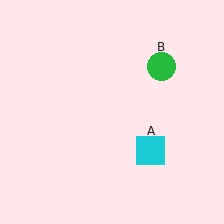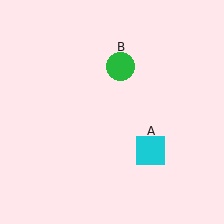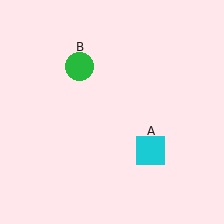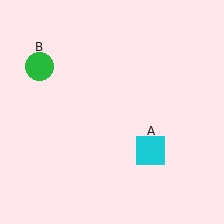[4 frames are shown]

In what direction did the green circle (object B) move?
The green circle (object B) moved left.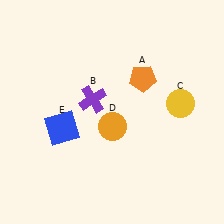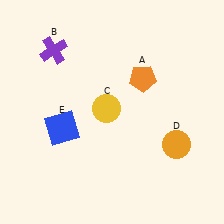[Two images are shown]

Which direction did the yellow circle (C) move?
The yellow circle (C) moved left.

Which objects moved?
The objects that moved are: the purple cross (B), the yellow circle (C), the orange circle (D).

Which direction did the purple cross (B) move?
The purple cross (B) moved up.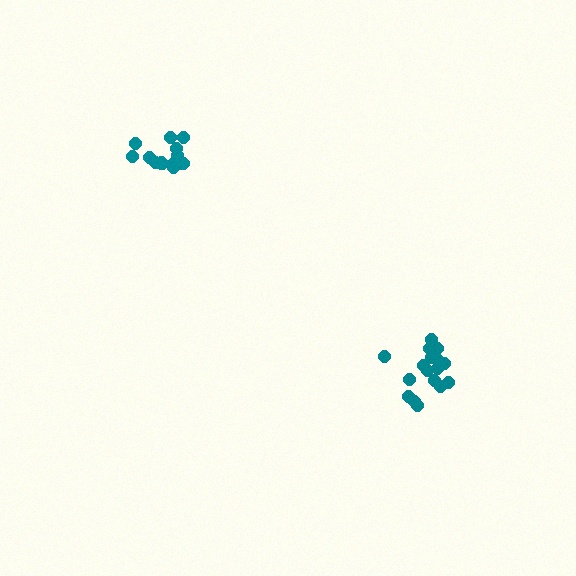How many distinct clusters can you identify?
There are 2 distinct clusters.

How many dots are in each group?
Group 1: 19 dots, Group 2: 14 dots (33 total).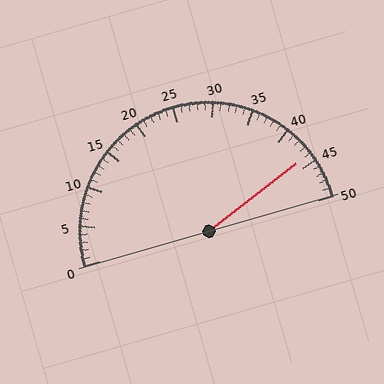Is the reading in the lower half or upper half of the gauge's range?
The reading is in the upper half of the range (0 to 50).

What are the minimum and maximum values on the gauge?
The gauge ranges from 0 to 50.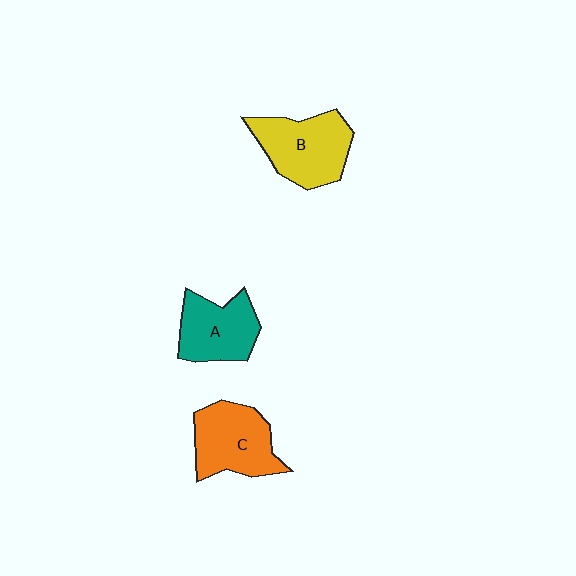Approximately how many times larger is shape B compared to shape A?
Approximately 1.2 times.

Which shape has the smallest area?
Shape A (teal).